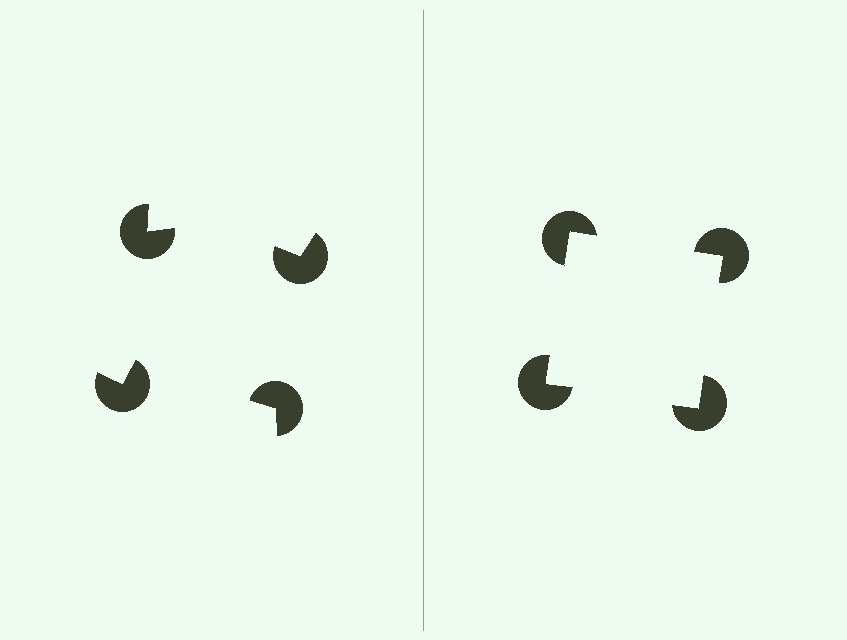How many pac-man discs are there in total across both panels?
8 — 4 on each side.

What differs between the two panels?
The pac-man discs are positioned identically on both sides; only the wedge orientations differ. On the right they align to a square; on the left they are misaligned.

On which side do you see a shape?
An illusory square appears on the right side. On the left side the wedge cuts are rotated, so no coherent shape forms.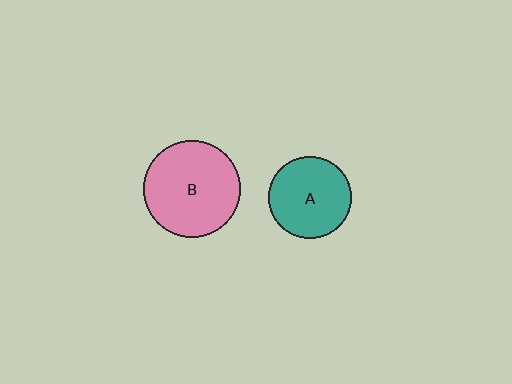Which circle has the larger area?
Circle B (pink).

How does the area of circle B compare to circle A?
Approximately 1.4 times.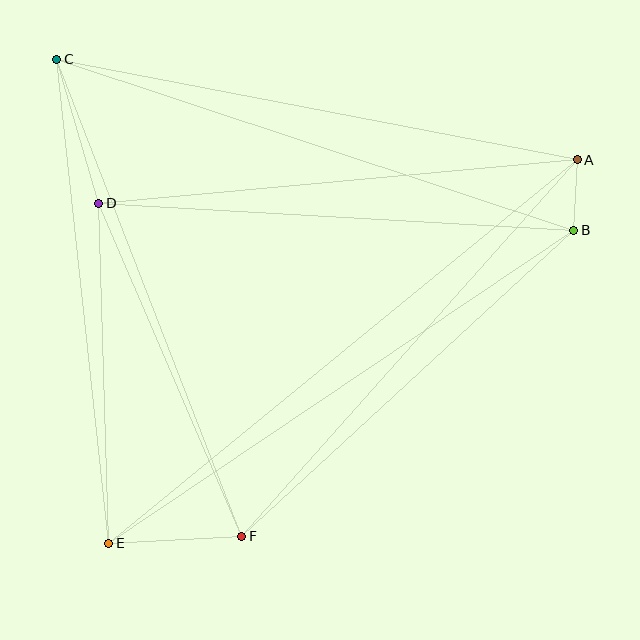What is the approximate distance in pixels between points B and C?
The distance between B and C is approximately 545 pixels.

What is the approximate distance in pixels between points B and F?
The distance between B and F is approximately 452 pixels.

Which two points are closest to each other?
Points A and B are closest to each other.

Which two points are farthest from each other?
Points A and E are farthest from each other.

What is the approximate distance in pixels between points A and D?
The distance between A and D is approximately 480 pixels.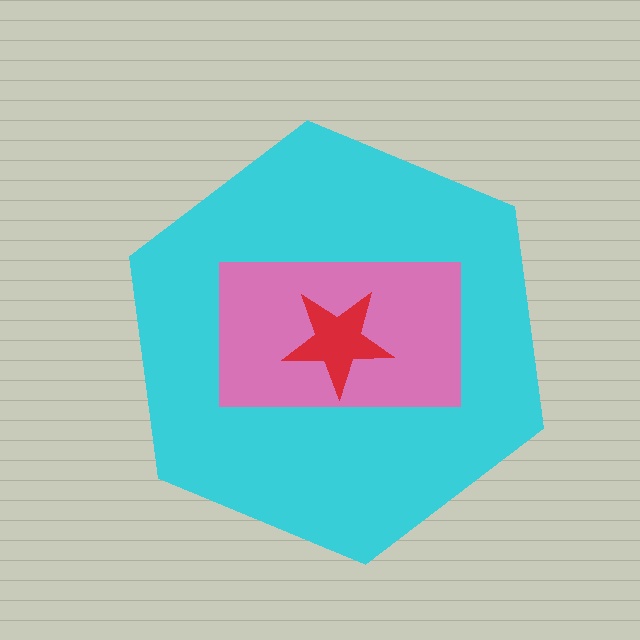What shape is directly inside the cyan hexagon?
The pink rectangle.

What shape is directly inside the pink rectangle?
The red star.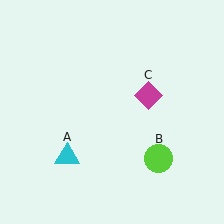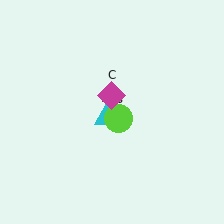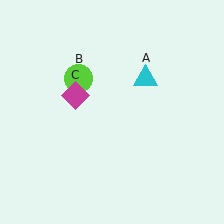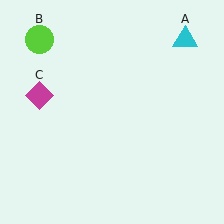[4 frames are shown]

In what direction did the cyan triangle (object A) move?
The cyan triangle (object A) moved up and to the right.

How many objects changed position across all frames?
3 objects changed position: cyan triangle (object A), lime circle (object B), magenta diamond (object C).